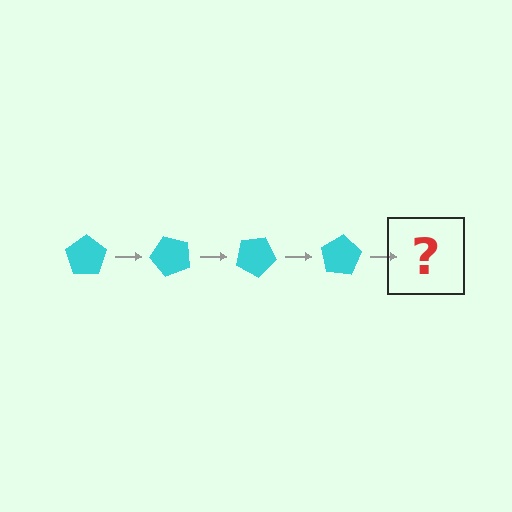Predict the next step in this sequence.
The next step is a cyan pentagon rotated 200 degrees.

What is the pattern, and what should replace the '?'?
The pattern is that the pentagon rotates 50 degrees each step. The '?' should be a cyan pentagon rotated 200 degrees.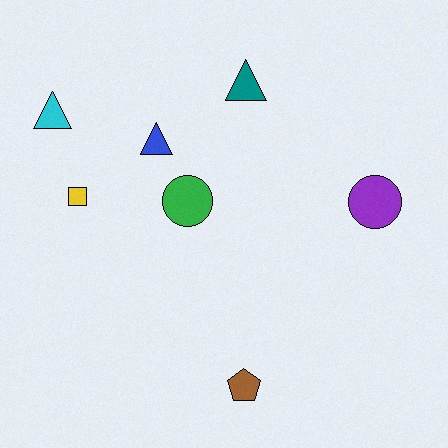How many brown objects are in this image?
There is 1 brown object.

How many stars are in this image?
There are no stars.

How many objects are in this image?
There are 7 objects.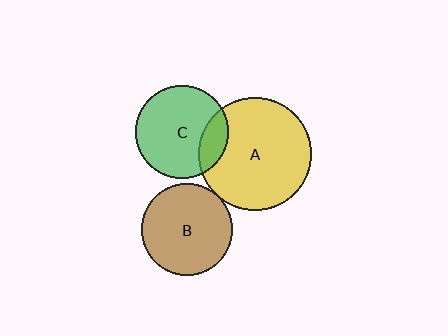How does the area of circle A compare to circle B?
Approximately 1.5 times.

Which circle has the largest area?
Circle A (yellow).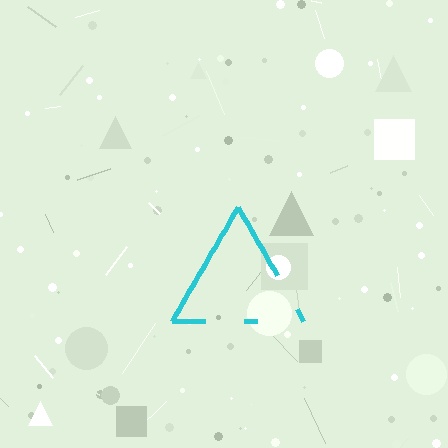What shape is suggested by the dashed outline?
The dashed outline suggests a triangle.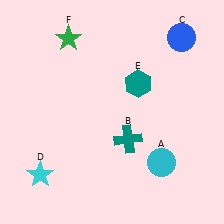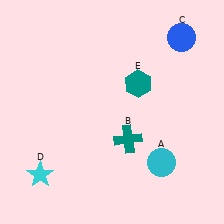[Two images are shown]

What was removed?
The green star (F) was removed in Image 2.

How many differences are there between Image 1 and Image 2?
There is 1 difference between the two images.